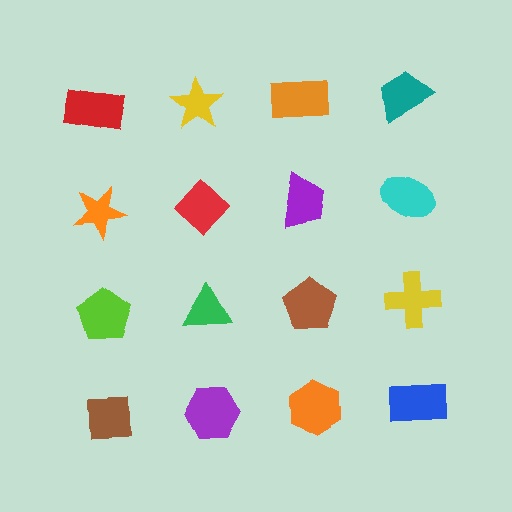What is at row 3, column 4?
A yellow cross.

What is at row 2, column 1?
An orange star.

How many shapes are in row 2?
4 shapes.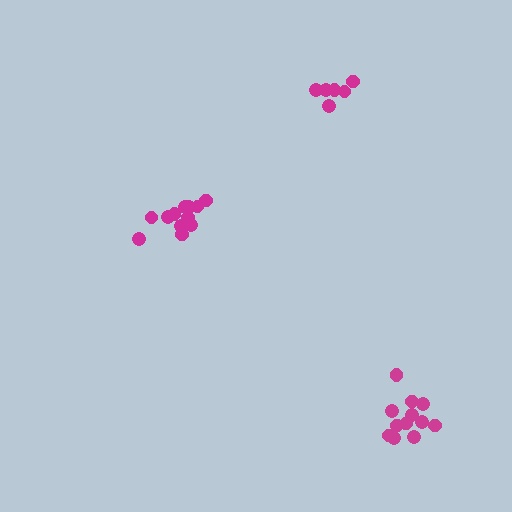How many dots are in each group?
Group 1: 12 dots, Group 2: 12 dots, Group 3: 7 dots (31 total).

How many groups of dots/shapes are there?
There are 3 groups.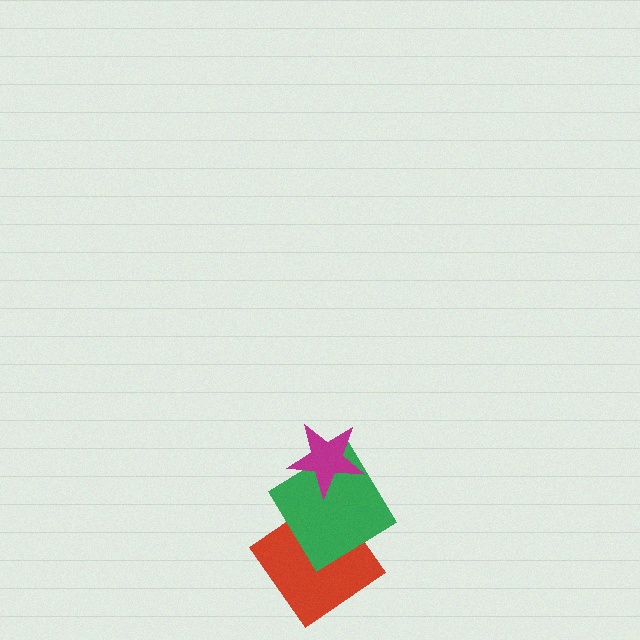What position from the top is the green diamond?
The green diamond is 2nd from the top.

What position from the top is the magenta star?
The magenta star is 1st from the top.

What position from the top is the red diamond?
The red diamond is 3rd from the top.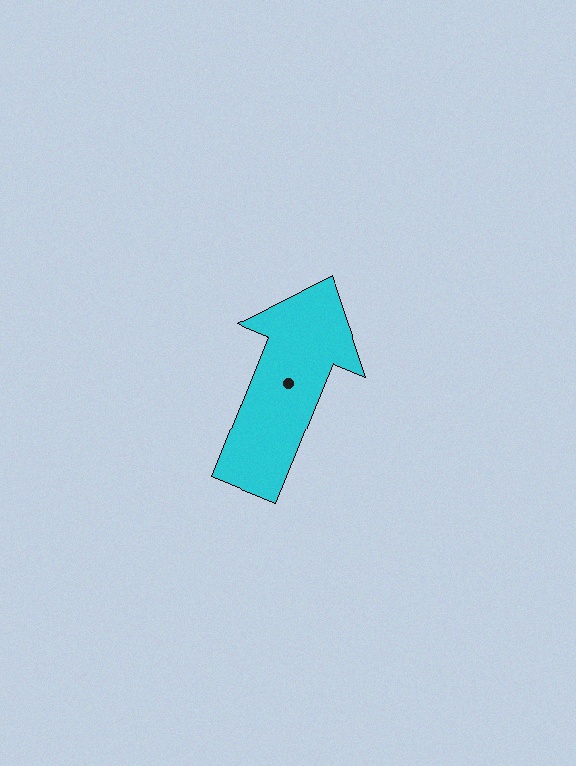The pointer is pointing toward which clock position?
Roughly 1 o'clock.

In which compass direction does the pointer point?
North.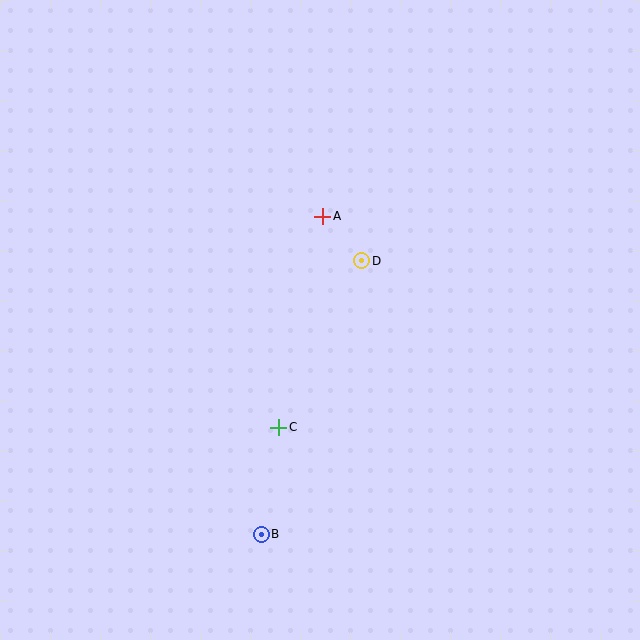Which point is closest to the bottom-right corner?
Point B is closest to the bottom-right corner.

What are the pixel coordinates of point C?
Point C is at (279, 427).